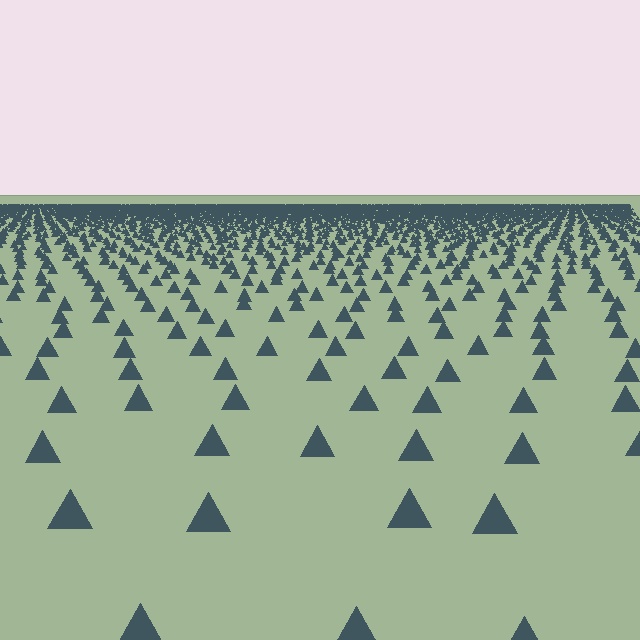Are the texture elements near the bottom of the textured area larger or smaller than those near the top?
Larger. Near the bottom, elements are closer to the viewer and appear at a bigger on-screen size.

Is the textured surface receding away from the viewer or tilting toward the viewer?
The surface is receding away from the viewer. Texture elements get smaller and denser toward the top.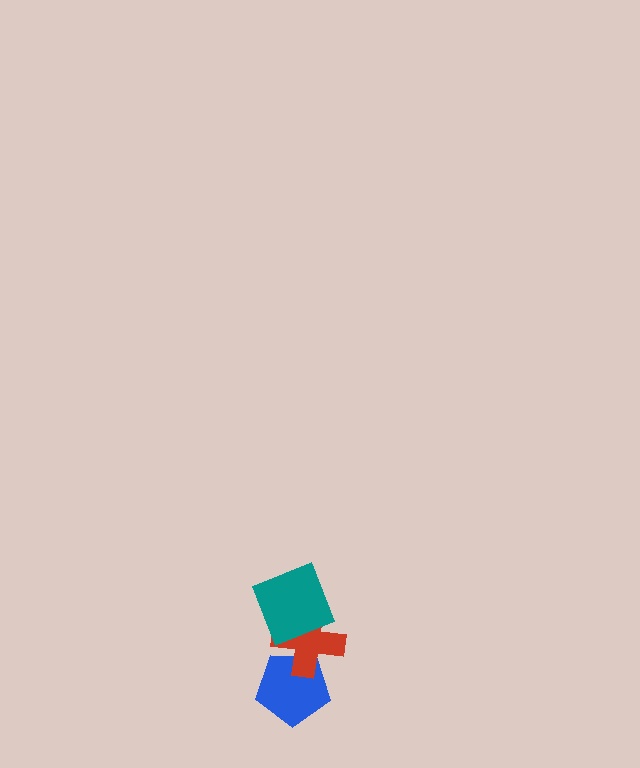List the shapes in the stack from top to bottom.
From top to bottom: the teal square, the red cross, the blue pentagon.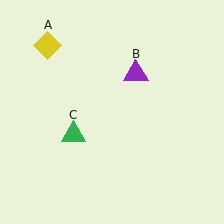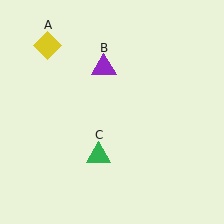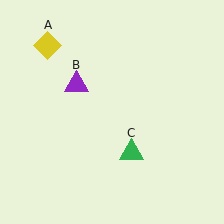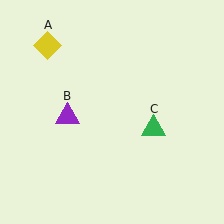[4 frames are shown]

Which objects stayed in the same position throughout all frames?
Yellow diamond (object A) remained stationary.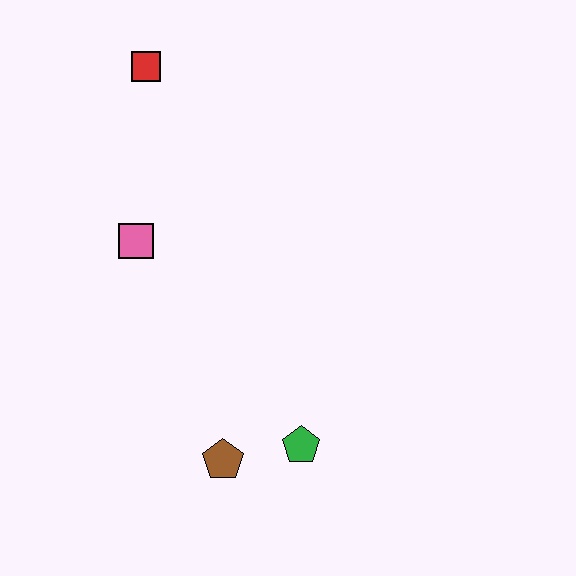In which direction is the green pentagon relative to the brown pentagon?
The green pentagon is to the right of the brown pentagon.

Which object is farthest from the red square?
The green pentagon is farthest from the red square.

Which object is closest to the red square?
The pink square is closest to the red square.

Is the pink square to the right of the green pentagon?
No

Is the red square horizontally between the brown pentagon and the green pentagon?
No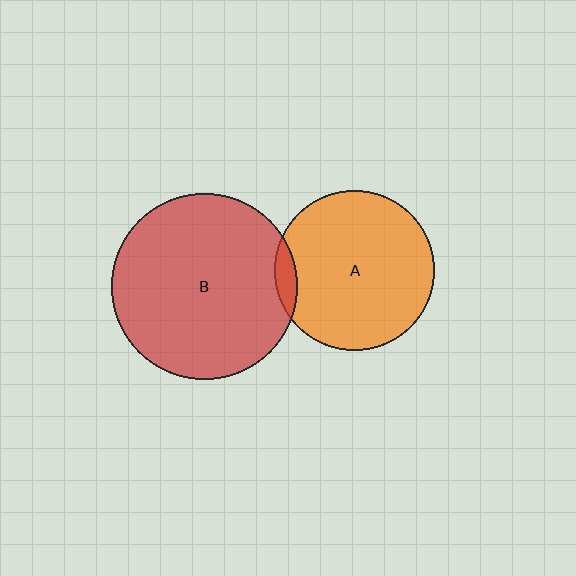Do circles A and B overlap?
Yes.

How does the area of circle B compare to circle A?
Approximately 1.3 times.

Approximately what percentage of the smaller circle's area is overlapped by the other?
Approximately 5%.